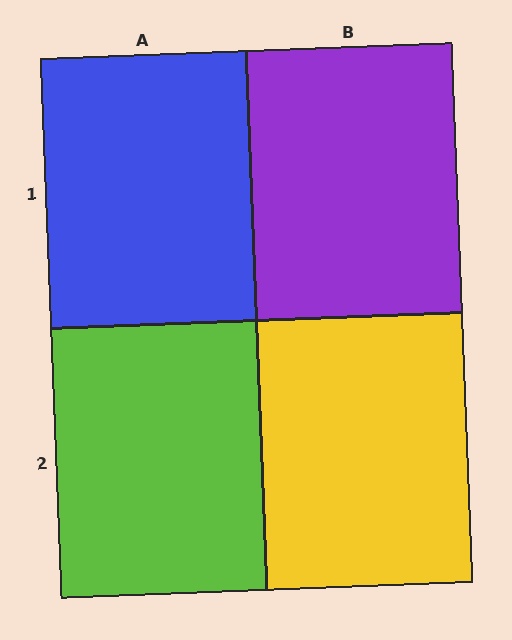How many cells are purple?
1 cell is purple.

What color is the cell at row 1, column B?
Purple.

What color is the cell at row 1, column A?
Blue.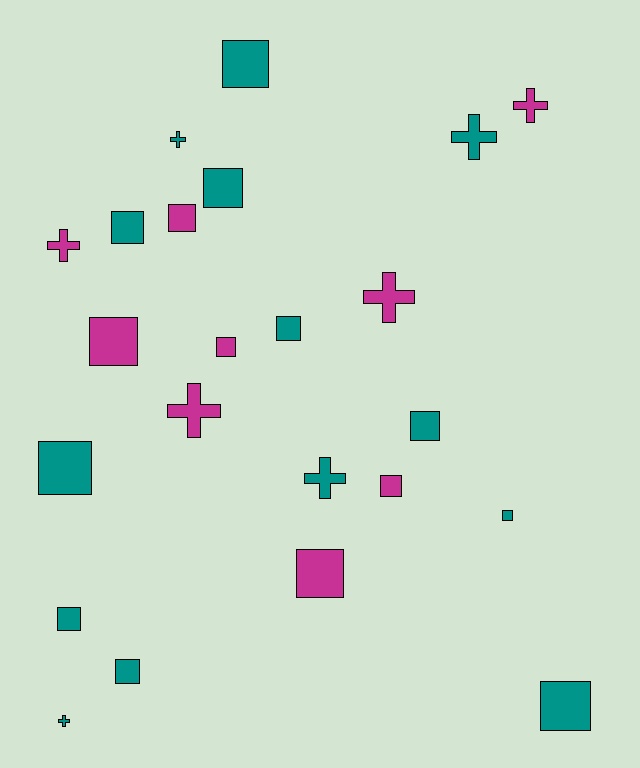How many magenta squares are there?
There are 5 magenta squares.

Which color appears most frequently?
Teal, with 14 objects.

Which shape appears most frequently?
Square, with 15 objects.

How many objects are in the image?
There are 23 objects.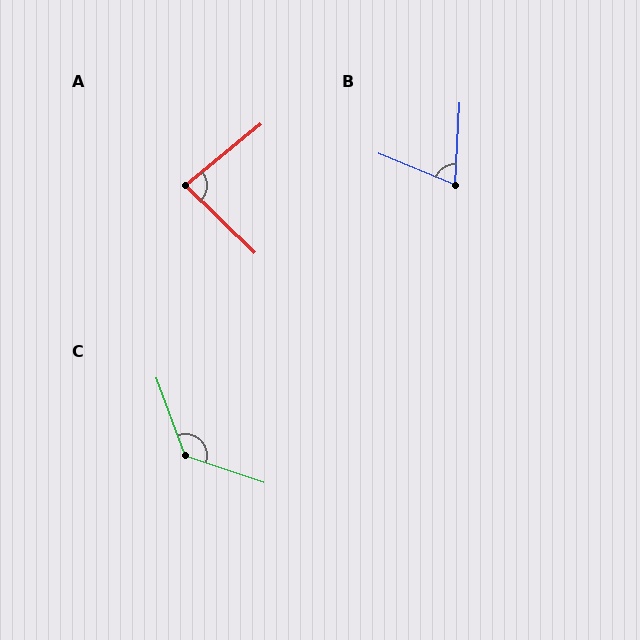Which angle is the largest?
C, at approximately 128 degrees.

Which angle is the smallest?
B, at approximately 71 degrees.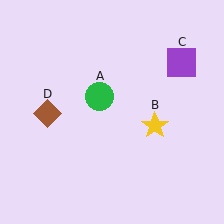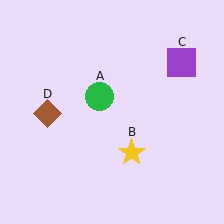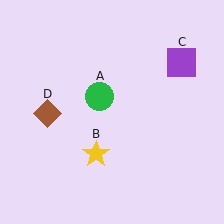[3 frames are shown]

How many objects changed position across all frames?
1 object changed position: yellow star (object B).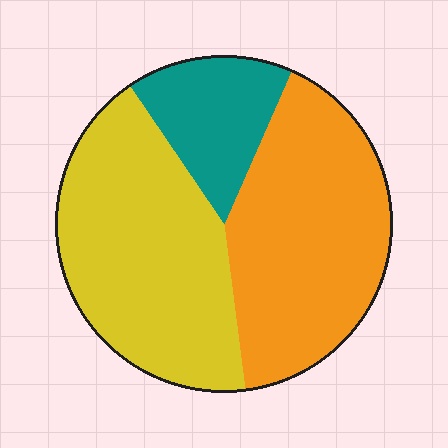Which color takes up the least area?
Teal, at roughly 15%.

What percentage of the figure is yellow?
Yellow takes up about two fifths (2/5) of the figure.